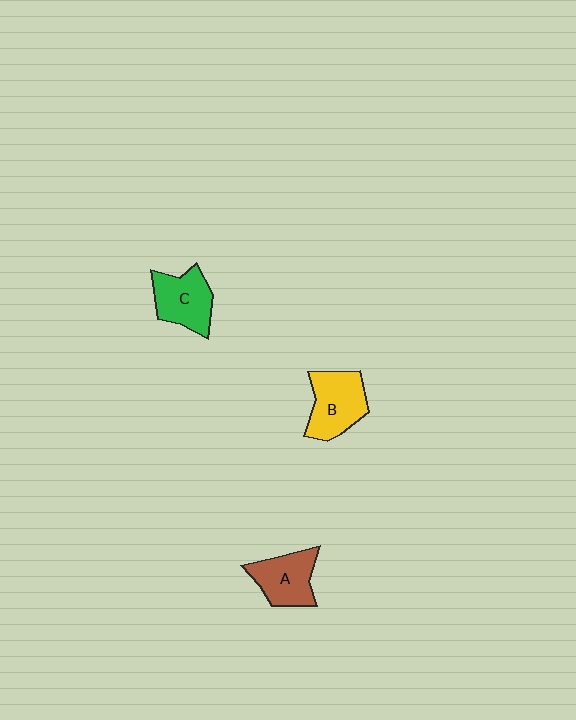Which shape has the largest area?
Shape B (yellow).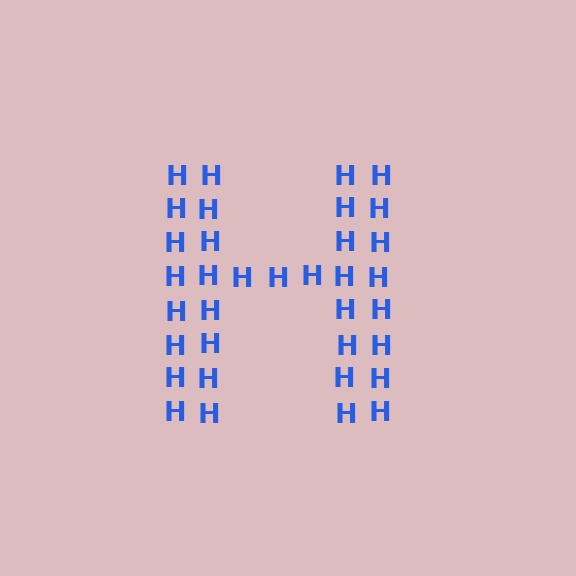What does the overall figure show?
The overall figure shows the letter H.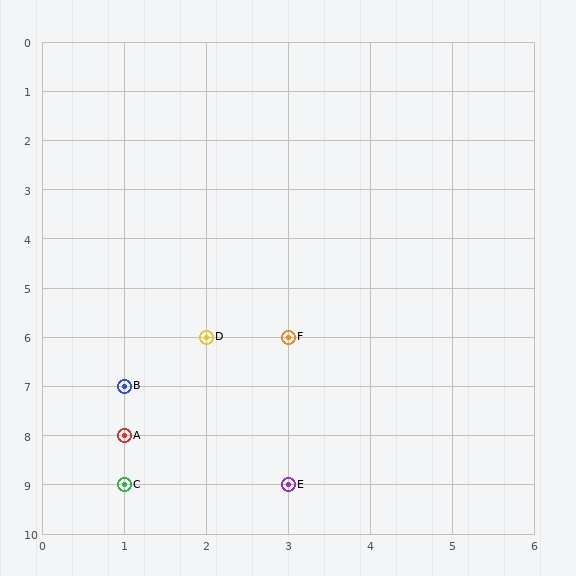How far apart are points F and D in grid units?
Points F and D are 1 column apart.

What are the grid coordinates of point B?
Point B is at grid coordinates (1, 7).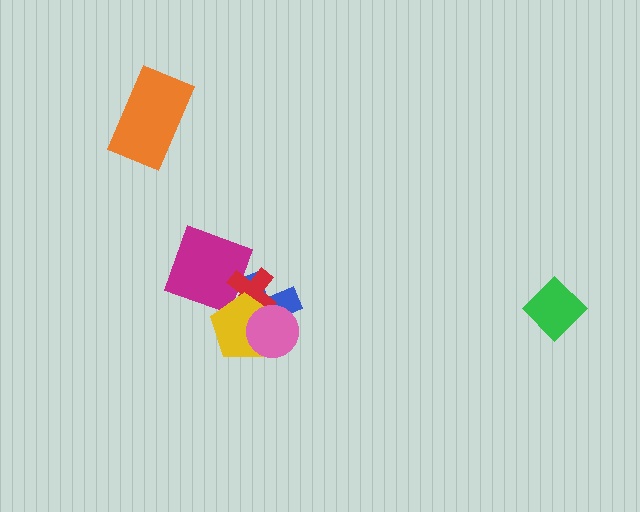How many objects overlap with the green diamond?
0 objects overlap with the green diamond.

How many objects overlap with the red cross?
4 objects overlap with the red cross.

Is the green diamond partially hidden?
No, no other shape covers it.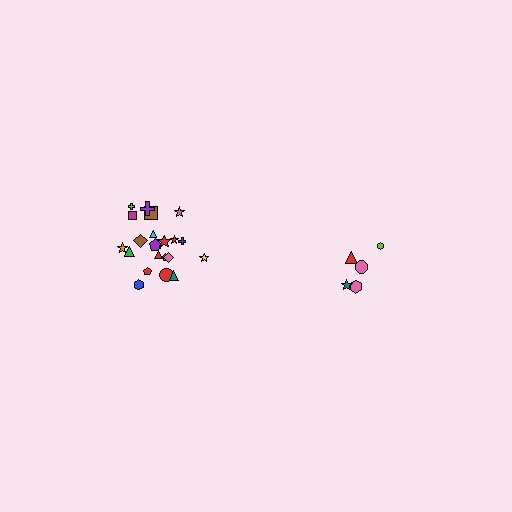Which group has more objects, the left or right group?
The left group.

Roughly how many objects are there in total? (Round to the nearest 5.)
Roughly 25 objects in total.